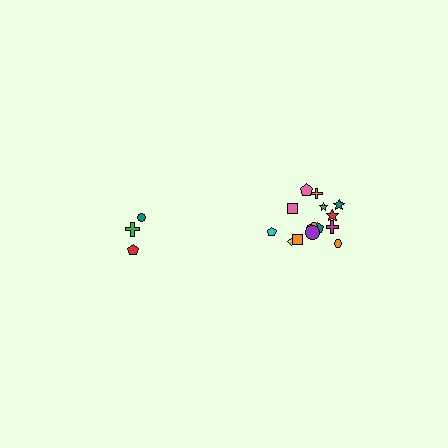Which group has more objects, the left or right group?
The right group.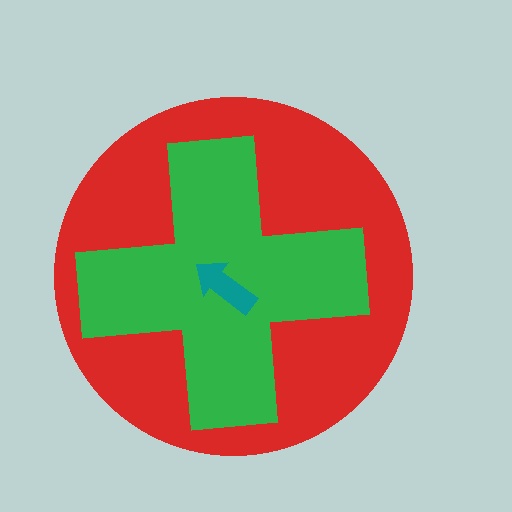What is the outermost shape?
The red circle.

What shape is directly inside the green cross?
The teal arrow.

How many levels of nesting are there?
3.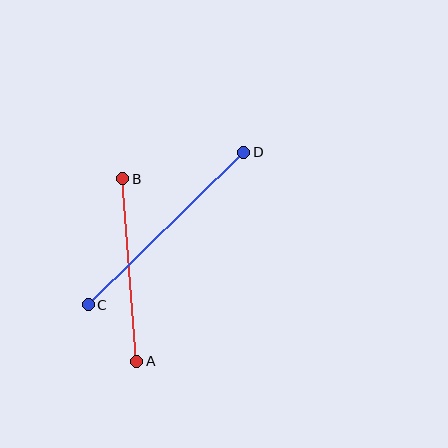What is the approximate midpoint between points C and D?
The midpoint is at approximately (166, 228) pixels.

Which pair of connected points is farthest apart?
Points C and D are farthest apart.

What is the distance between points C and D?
The distance is approximately 218 pixels.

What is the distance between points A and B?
The distance is approximately 183 pixels.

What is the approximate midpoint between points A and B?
The midpoint is at approximately (130, 270) pixels.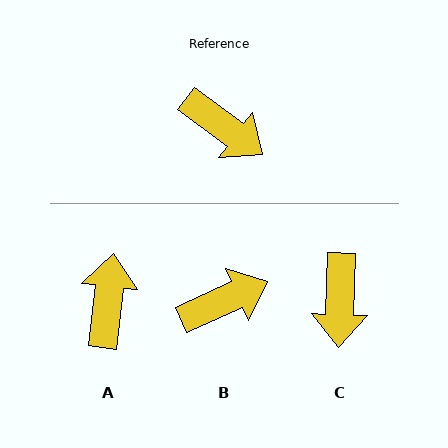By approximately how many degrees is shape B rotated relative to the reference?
Approximately 61 degrees counter-clockwise.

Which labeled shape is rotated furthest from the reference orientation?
A, about 120 degrees away.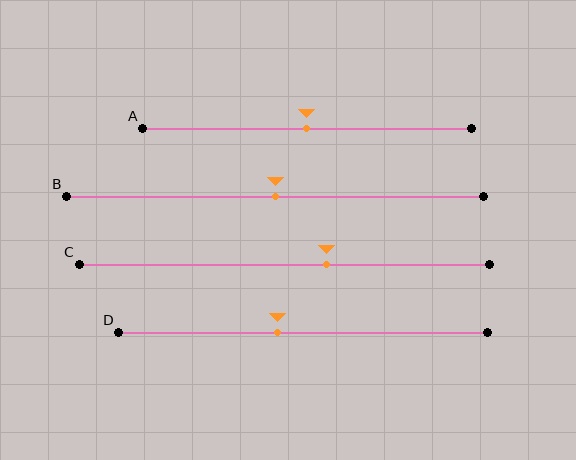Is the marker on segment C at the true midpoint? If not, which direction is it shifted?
No, the marker on segment C is shifted to the right by about 10% of the segment length.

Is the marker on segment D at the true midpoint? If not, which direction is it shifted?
No, the marker on segment D is shifted to the left by about 7% of the segment length.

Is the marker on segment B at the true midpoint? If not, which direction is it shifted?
Yes, the marker on segment B is at the true midpoint.